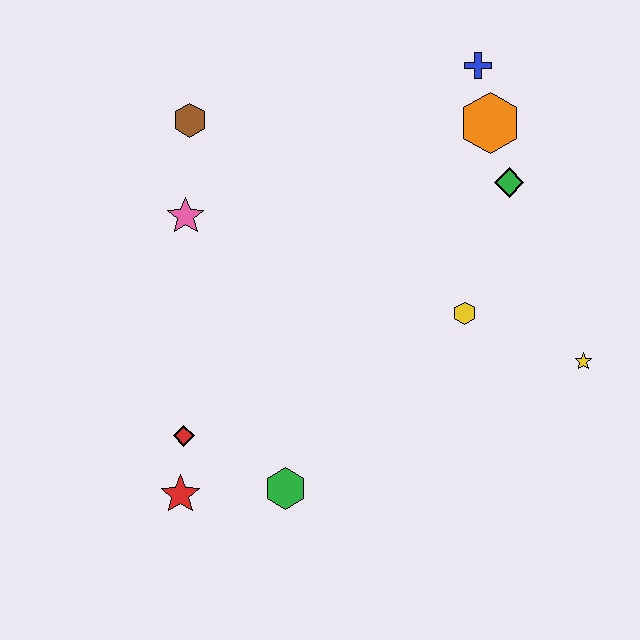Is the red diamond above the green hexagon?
Yes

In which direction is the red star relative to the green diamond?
The red star is to the left of the green diamond.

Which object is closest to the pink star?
The brown hexagon is closest to the pink star.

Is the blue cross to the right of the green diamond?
No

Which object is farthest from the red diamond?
The blue cross is farthest from the red diamond.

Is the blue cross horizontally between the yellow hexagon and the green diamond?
Yes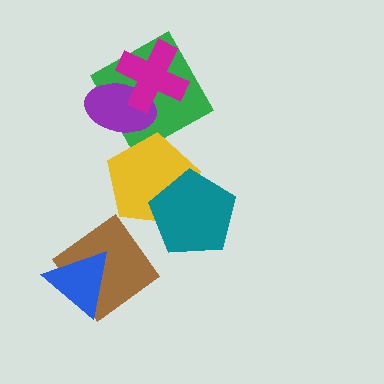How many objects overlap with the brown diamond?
1 object overlaps with the brown diamond.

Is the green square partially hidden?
Yes, it is partially covered by another shape.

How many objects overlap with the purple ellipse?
2 objects overlap with the purple ellipse.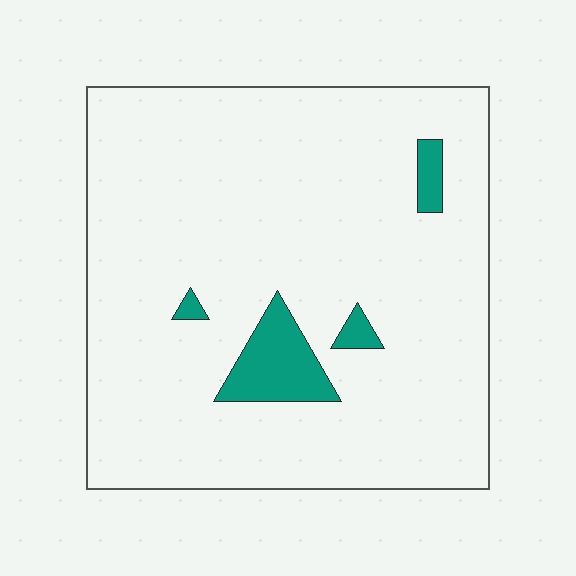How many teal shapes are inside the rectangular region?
4.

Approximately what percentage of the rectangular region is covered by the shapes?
Approximately 5%.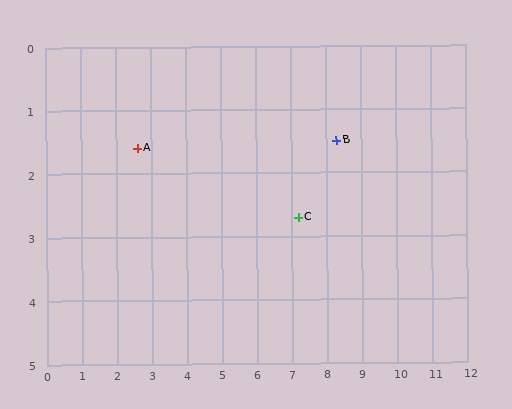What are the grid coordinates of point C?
Point C is at approximately (7.2, 2.7).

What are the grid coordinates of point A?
Point A is at approximately (2.6, 1.6).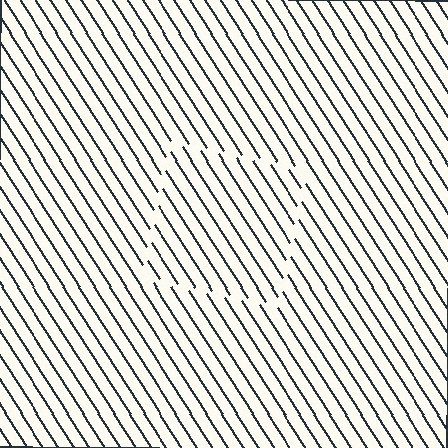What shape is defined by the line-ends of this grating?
An illusory square. The interior of the shape contains the same grating, shifted by half a period — the contour is defined by the phase discontinuity where line-ends from the inner and outer gratings abut.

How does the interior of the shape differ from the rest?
The interior of the shape contains the same grating, shifted by half a period — the contour is defined by the phase discontinuity where line-ends from the inner and outer gratings abut.